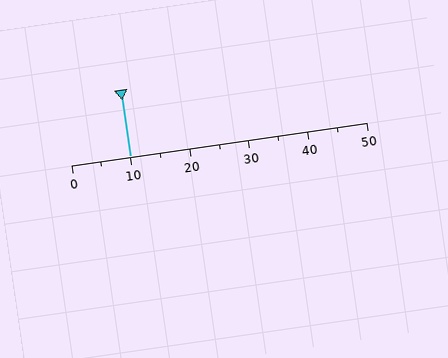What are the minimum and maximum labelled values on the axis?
The axis runs from 0 to 50.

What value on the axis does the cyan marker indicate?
The marker indicates approximately 10.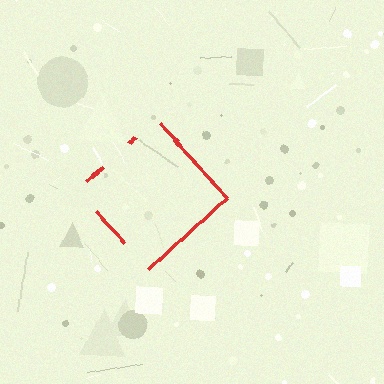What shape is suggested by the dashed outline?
The dashed outline suggests a diamond.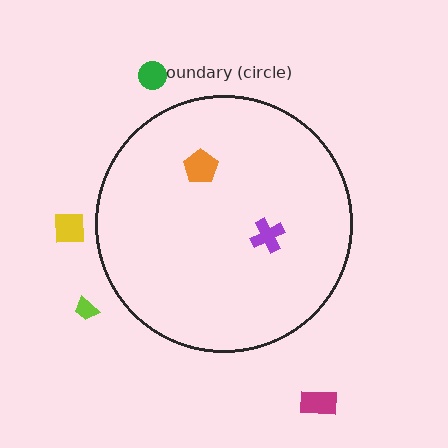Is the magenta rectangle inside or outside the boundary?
Outside.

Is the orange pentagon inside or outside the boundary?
Inside.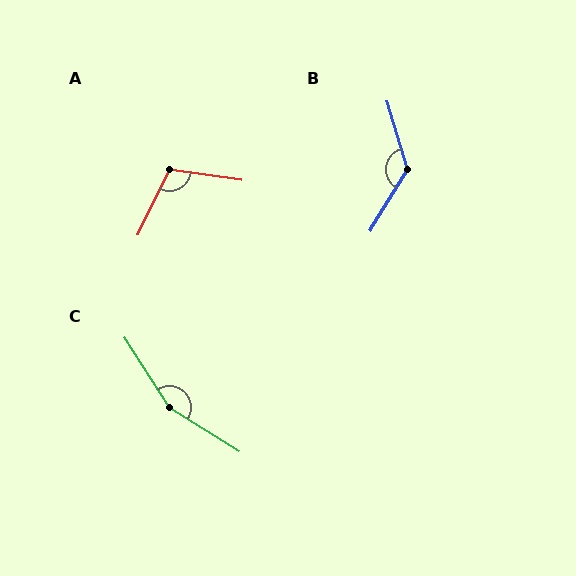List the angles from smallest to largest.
A (107°), B (132°), C (154°).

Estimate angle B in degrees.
Approximately 132 degrees.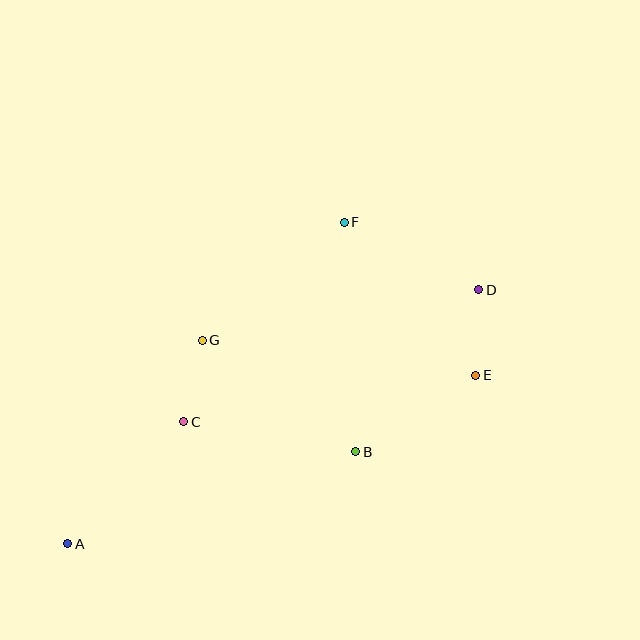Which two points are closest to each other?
Points C and G are closest to each other.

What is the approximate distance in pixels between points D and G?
The distance between D and G is approximately 281 pixels.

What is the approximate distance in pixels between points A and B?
The distance between A and B is approximately 302 pixels.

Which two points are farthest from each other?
Points A and D are farthest from each other.